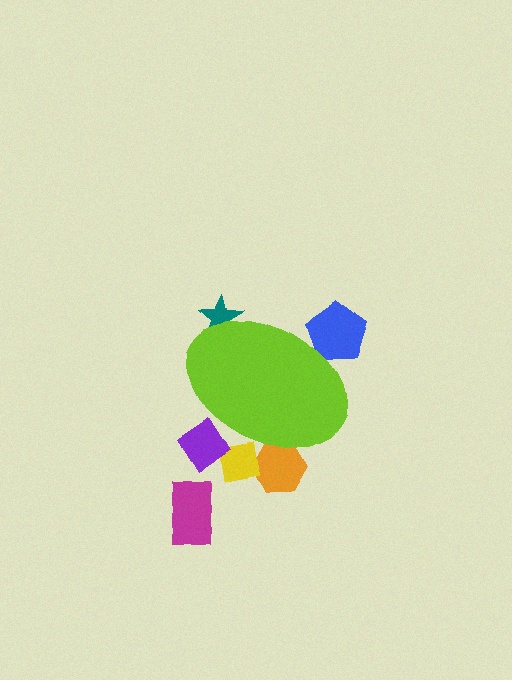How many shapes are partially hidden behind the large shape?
5 shapes are partially hidden.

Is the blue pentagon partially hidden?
Yes, the blue pentagon is partially hidden behind the lime ellipse.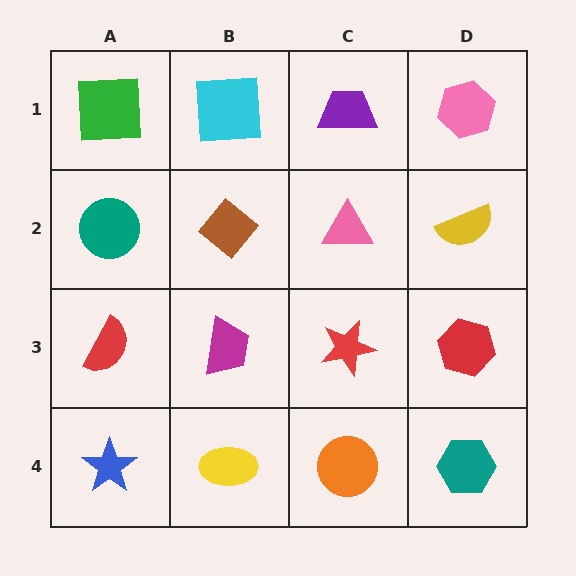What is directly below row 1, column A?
A teal circle.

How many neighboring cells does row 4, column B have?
3.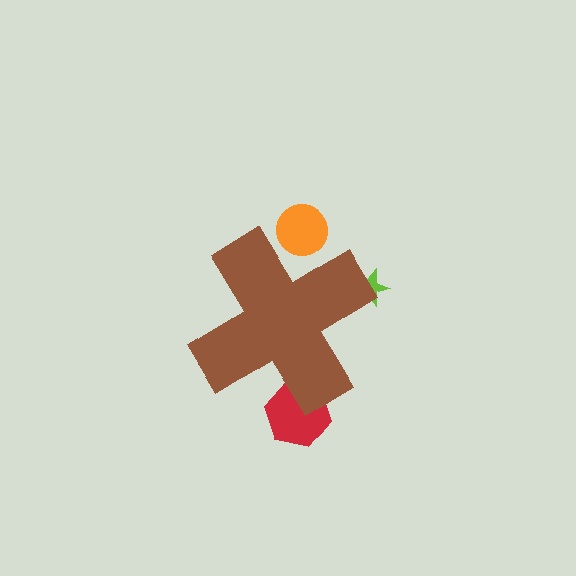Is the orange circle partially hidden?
Yes, the orange circle is partially hidden behind the brown cross.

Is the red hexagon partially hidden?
Yes, the red hexagon is partially hidden behind the brown cross.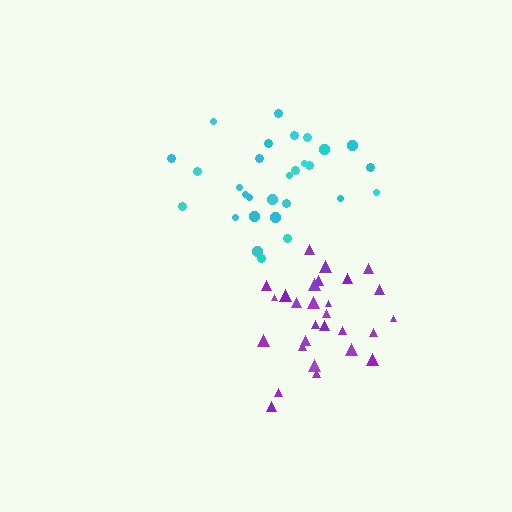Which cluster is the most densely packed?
Purple.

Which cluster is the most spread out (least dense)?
Cyan.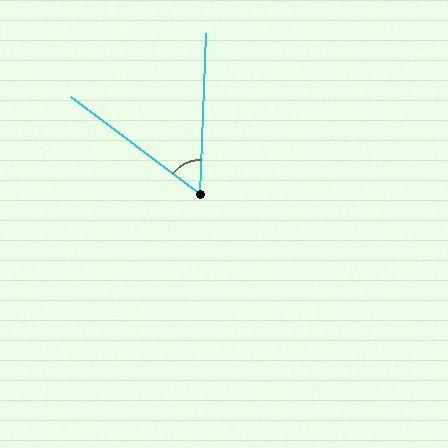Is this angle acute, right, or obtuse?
It is acute.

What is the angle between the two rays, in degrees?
Approximately 55 degrees.